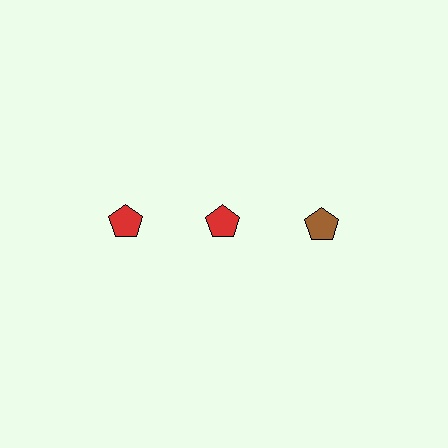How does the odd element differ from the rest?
It has a different color: brown instead of red.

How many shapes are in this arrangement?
There are 3 shapes arranged in a grid pattern.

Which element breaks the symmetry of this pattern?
The brown pentagon in the top row, center column breaks the symmetry. All other shapes are red pentagons.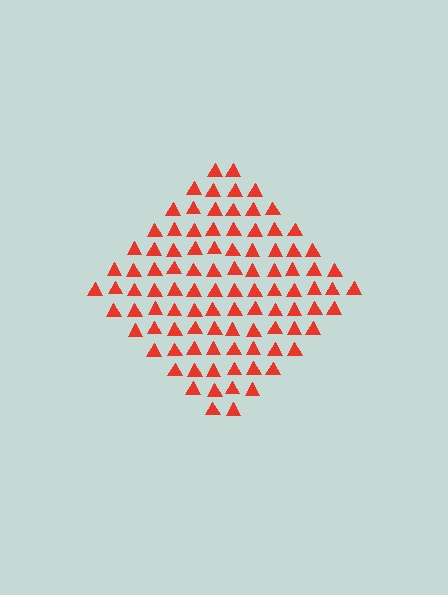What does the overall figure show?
The overall figure shows a diamond.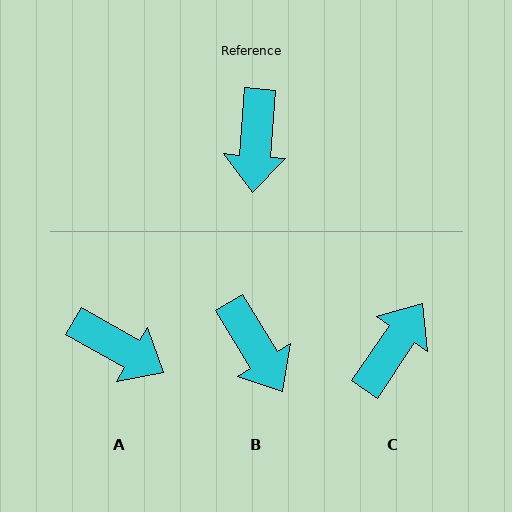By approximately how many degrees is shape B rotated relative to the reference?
Approximately 35 degrees counter-clockwise.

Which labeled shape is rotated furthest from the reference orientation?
C, about 150 degrees away.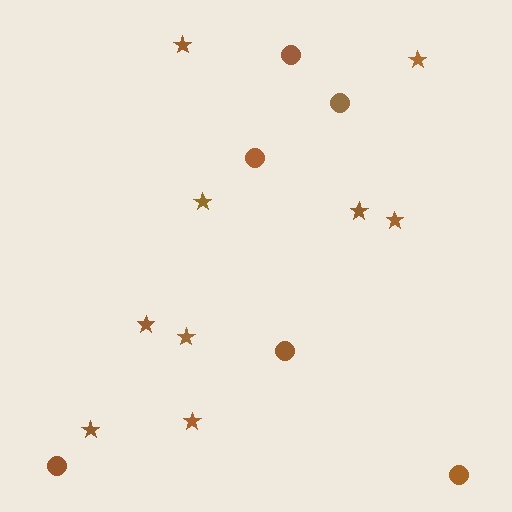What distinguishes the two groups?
There are 2 groups: one group of stars (9) and one group of circles (6).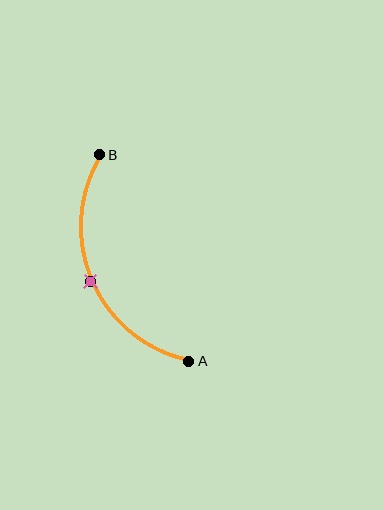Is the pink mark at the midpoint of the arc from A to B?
Yes. The pink mark lies on the arc at equal arc-length from both A and B — it is the arc midpoint.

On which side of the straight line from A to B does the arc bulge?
The arc bulges to the left of the straight line connecting A and B.